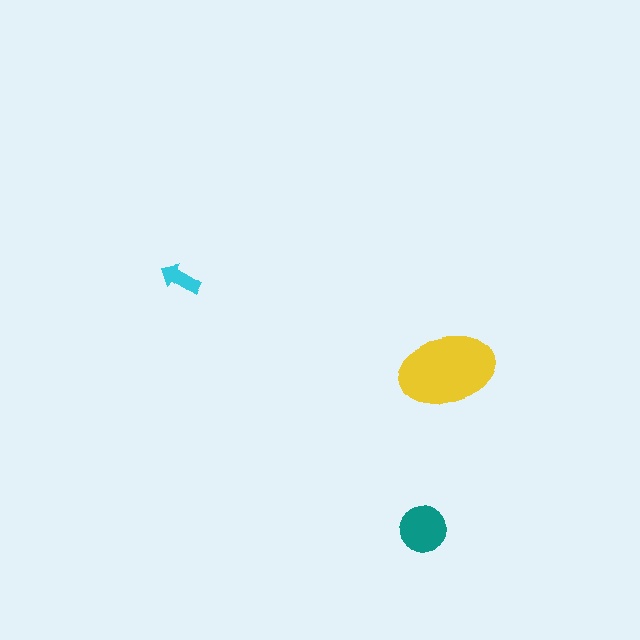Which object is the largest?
The yellow ellipse.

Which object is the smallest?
The cyan arrow.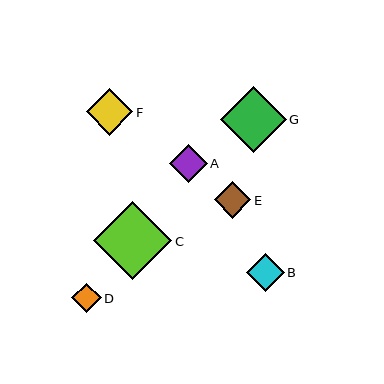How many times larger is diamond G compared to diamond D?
Diamond G is approximately 2.2 times the size of diamond D.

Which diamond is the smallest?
Diamond D is the smallest with a size of approximately 30 pixels.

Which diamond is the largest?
Diamond C is the largest with a size of approximately 78 pixels.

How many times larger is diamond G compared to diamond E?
Diamond G is approximately 1.8 times the size of diamond E.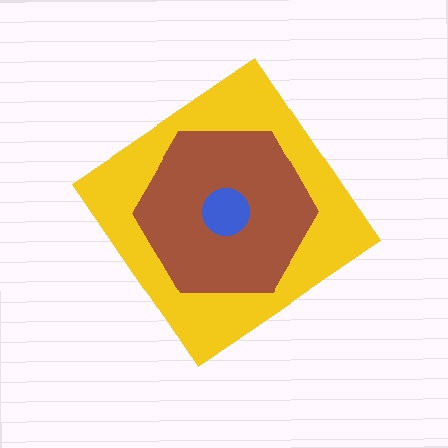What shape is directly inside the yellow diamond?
The brown hexagon.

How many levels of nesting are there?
3.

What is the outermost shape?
The yellow diamond.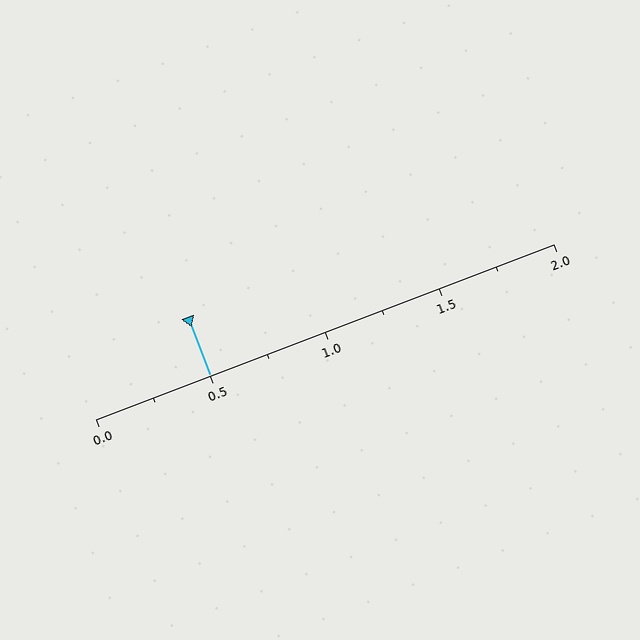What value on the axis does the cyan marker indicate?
The marker indicates approximately 0.5.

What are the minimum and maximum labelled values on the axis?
The axis runs from 0.0 to 2.0.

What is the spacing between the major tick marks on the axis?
The major ticks are spaced 0.5 apart.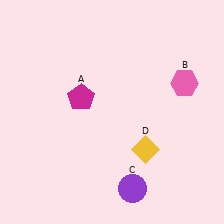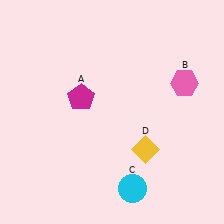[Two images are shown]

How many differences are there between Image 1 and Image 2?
There is 1 difference between the two images.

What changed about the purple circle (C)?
In Image 1, C is purple. In Image 2, it changed to cyan.